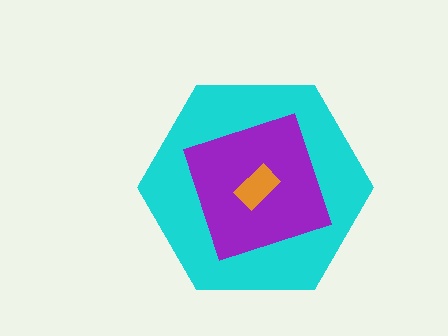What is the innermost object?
The orange rectangle.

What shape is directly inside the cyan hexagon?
The purple diamond.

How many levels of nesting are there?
3.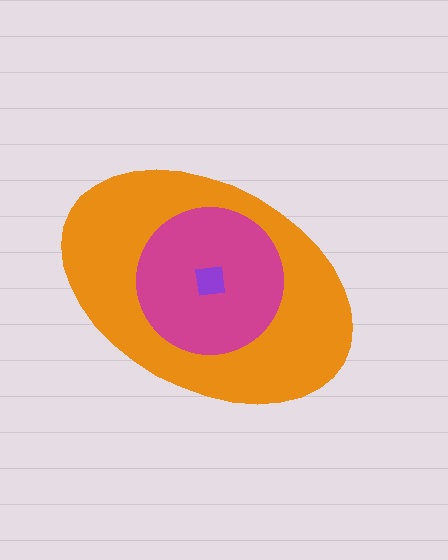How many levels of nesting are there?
3.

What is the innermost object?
The purple square.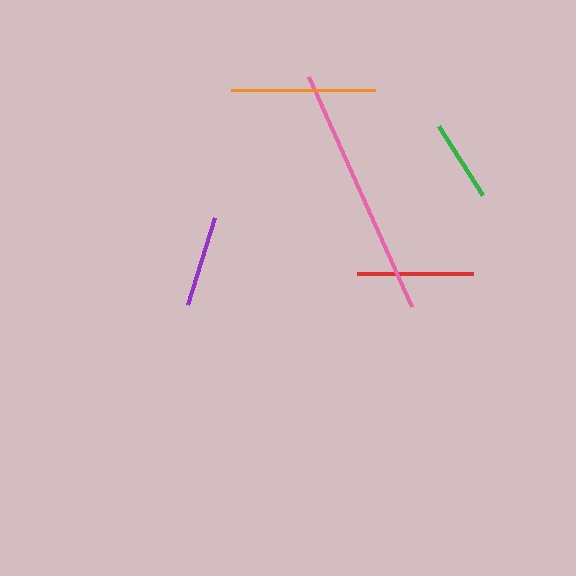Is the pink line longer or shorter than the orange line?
The pink line is longer than the orange line.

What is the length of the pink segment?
The pink segment is approximately 252 pixels long.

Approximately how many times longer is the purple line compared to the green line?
The purple line is approximately 1.1 times the length of the green line.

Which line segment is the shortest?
The green line is the shortest at approximately 81 pixels.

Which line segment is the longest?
The pink line is the longest at approximately 252 pixels.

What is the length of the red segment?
The red segment is approximately 116 pixels long.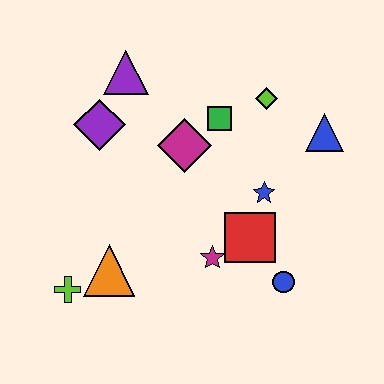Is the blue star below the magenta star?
No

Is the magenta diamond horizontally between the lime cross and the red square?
Yes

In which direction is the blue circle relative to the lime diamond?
The blue circle is below the lime diamond.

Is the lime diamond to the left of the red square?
No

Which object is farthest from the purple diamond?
The blue circle is farthest from the purple diamond.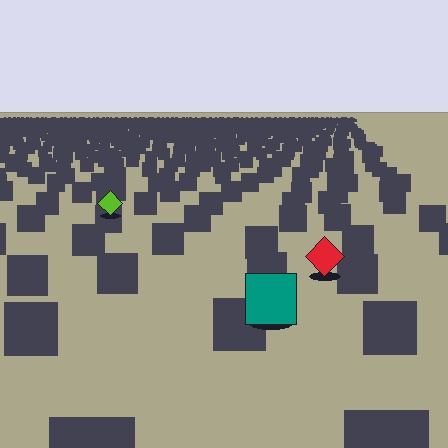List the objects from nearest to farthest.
From nearest to farthest: the teal square, the red diamond, the lime diamond.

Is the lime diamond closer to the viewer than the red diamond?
No. The red diamond is closer — you can tell from the texture gradient: the ground texture is coarser near it.